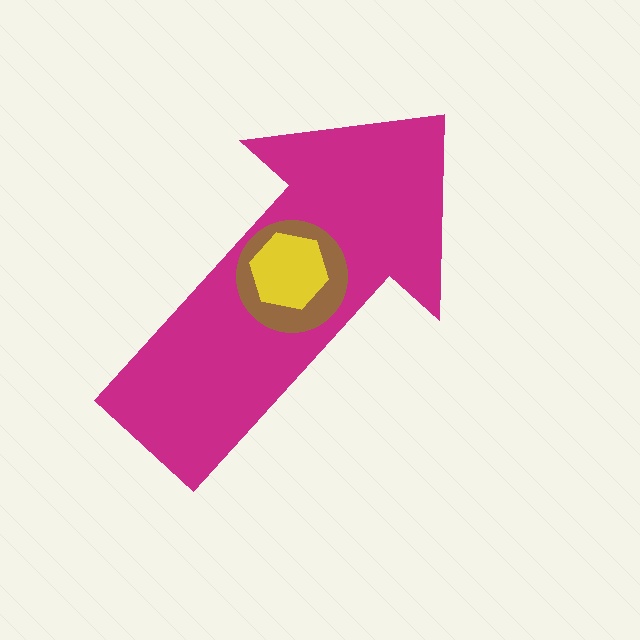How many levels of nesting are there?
3.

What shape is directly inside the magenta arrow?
The brown circle.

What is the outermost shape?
The magenta arrow.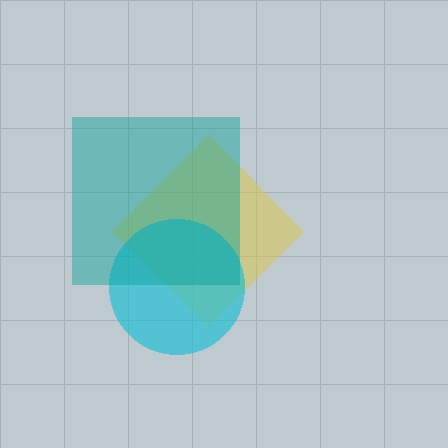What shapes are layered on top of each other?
The layered shapes are: a yellow diamond, a cyan circle, a teal square.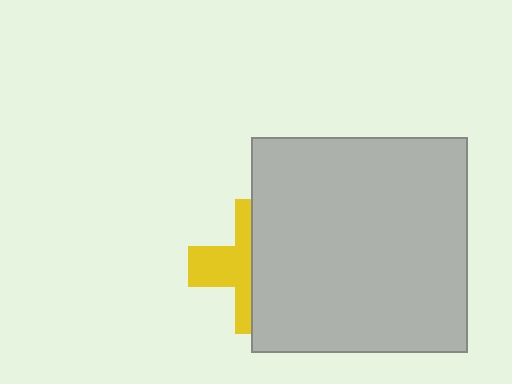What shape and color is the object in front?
The object in front is a light gray square.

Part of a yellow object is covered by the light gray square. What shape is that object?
It is a cross.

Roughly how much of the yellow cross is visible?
A small part of it is visible (roughly 44%).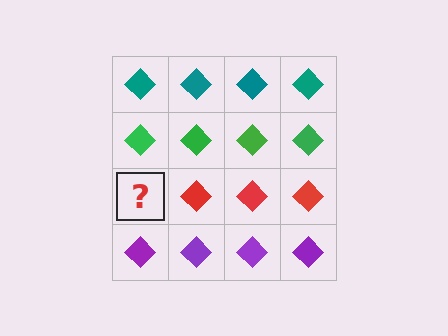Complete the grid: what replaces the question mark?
The question mark should be replaced with a red diamond.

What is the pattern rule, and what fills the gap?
The rule is that each row has a consistent color. The gap should be filled with a red diamond.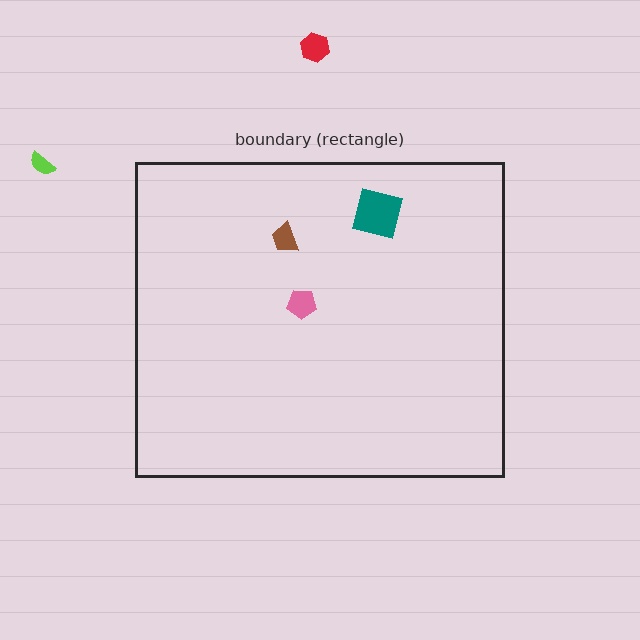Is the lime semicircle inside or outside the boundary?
Outside.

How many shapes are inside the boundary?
3 inside, 2 outside.